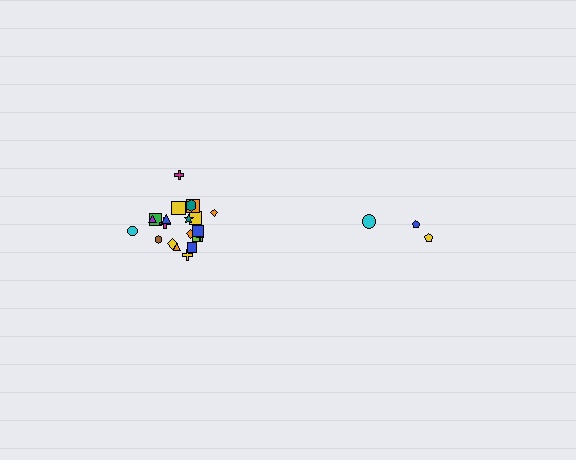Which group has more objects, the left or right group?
The left group.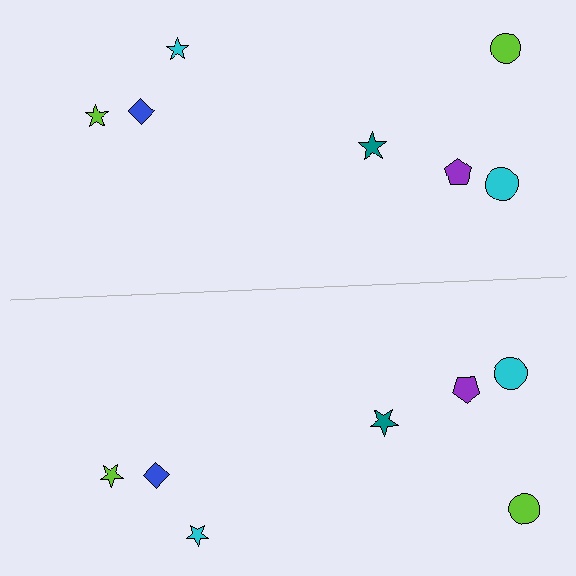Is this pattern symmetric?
Yes, this pattern has bilateral (reflection) symmetry.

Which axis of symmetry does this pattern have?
The pattern has a horizontal axis of symmetry running through the center of the image.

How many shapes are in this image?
There are 14 shapes in this image.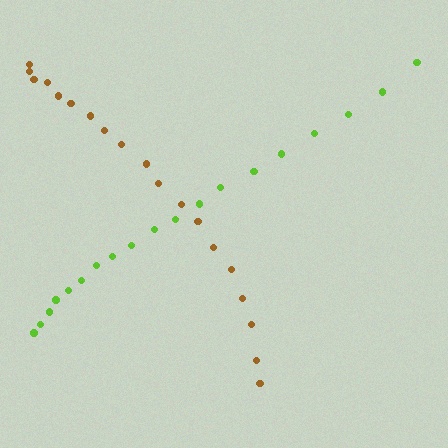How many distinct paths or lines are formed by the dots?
There are 2 distinct paths.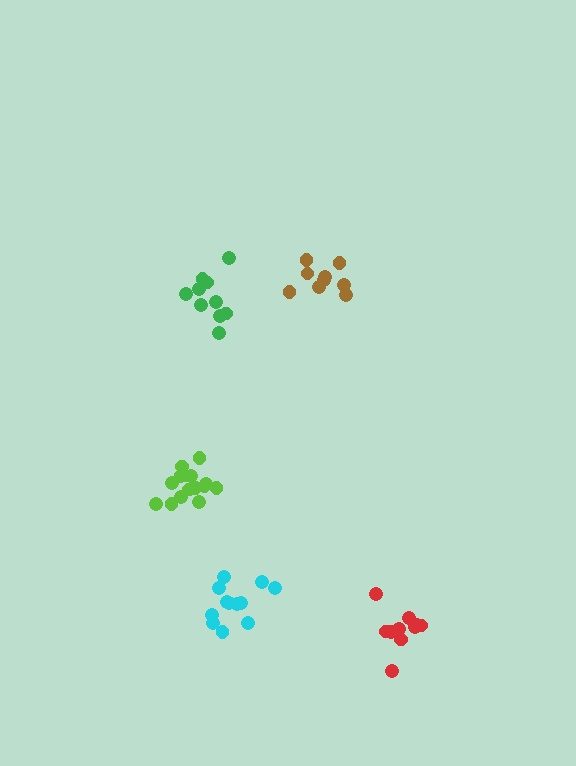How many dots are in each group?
Group 1: 15 dots, Group 2: 12 dots, Group 3: 9 dots, Group 4: 10 dots, Group 5: 10 dots (56 total).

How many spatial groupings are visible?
There are 5 spatial groupings.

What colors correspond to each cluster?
The clusters are colored: lime, cyan, brown, red, green.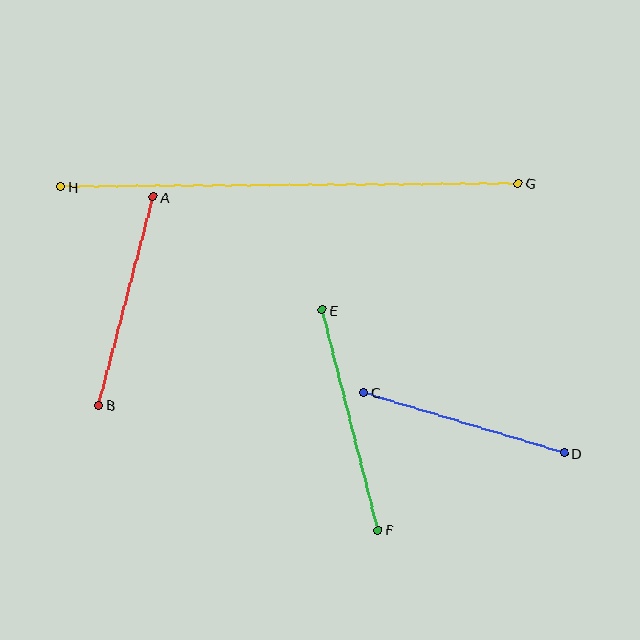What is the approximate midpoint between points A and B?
The midpoint is at approximately (126, 301) pixels.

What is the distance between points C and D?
The distance is approximately 210 pixels.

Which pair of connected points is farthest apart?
Points G and H are farthest apart.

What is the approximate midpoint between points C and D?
The midpoint is at approximately (464, 423) pixels.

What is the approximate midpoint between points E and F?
The midpoint is at approximately (350, 420) pixels.